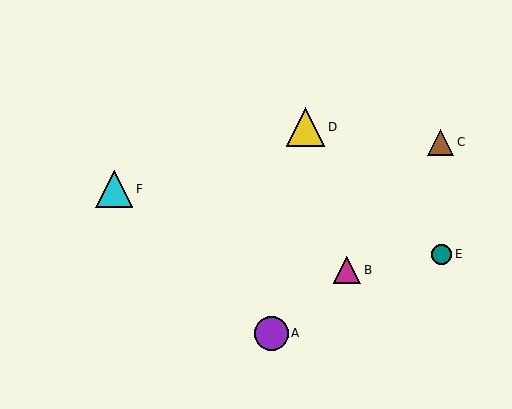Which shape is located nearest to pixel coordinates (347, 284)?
The magenta triangle (labeled B) at (347, 270) is nearest to that location.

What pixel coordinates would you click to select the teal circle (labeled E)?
Click at (442, 254) to select the teal circle E.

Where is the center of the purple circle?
The center of the purple circle is at (271, 333).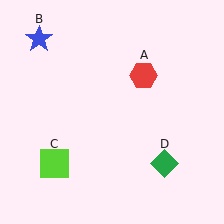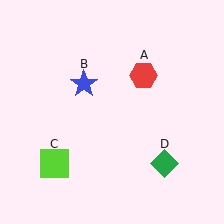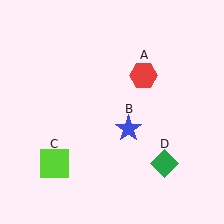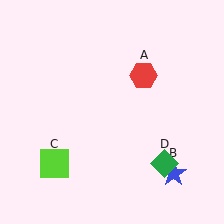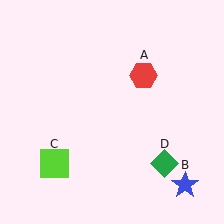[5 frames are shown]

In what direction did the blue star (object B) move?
The blue star (object B) moved down and to the right.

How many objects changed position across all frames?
1 object changed position: blue star (object B).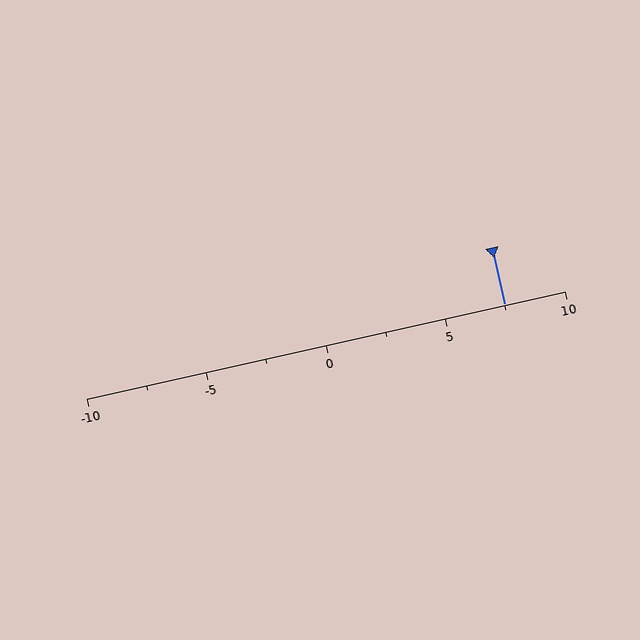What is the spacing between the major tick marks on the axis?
The major ticks are spaced 5 apart.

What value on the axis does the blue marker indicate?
The marker indicates approximately 7.5.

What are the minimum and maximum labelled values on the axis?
The axis runs from -10 to 10.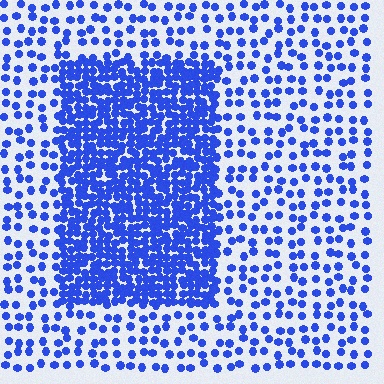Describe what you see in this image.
The image contains small blue elements arranged at two different densities. A rectangle-shaped region is visible where the elements are more densely packed than the surrounding area.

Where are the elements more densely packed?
The elements are more densely packed inside the rectangle boundary.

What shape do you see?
I see a rectangle.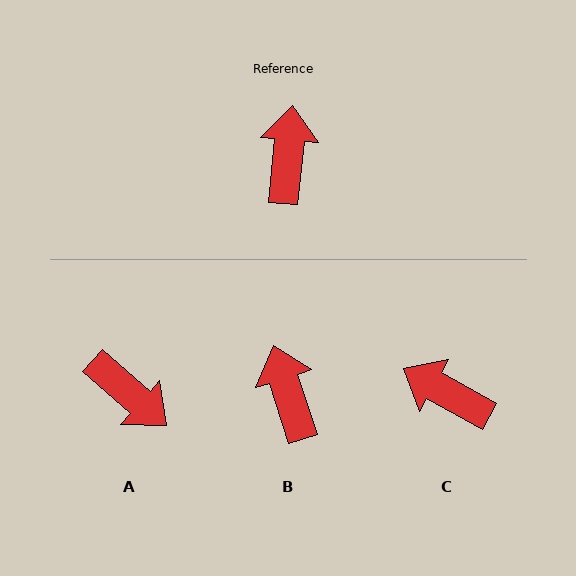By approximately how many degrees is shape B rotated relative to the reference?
Approximately 23 degrees counter-clockwise.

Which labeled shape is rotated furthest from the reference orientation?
A, about 126 degrees away.